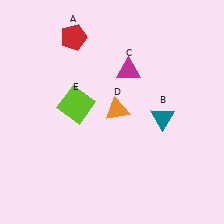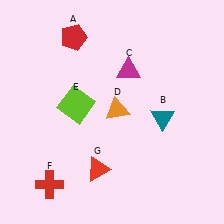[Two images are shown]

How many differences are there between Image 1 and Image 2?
There are 2 differences between the two images.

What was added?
A red cross (F), a red triangle (G) were added in Image 2.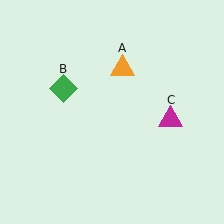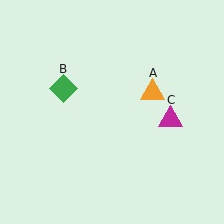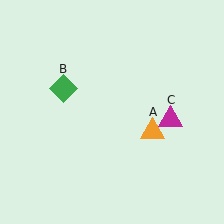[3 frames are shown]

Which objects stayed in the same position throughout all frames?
Green diamond (object B) and magenta triangle (object C) remained stationary.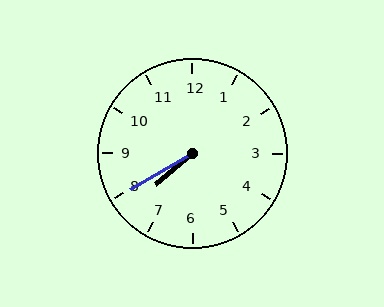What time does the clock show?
7:40.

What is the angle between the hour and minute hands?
Approximately 10 degrees.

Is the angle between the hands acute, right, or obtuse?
It is acute.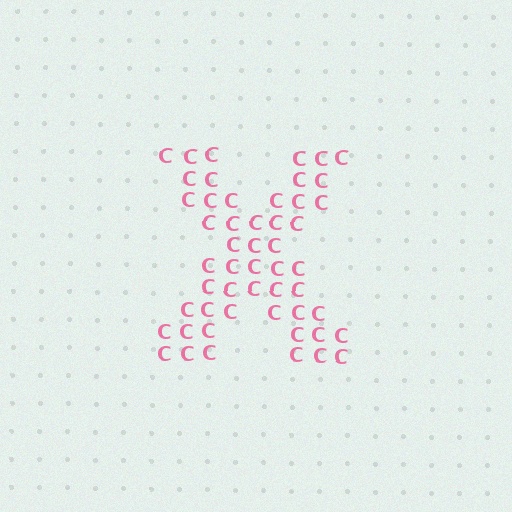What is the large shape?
The large shape is the letter X.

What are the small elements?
The small elements are letter C's.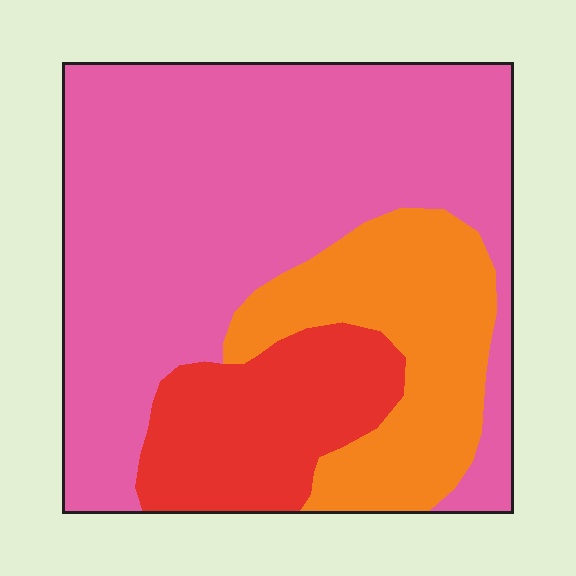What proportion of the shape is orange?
Orange takes up about one fifth (1/5) of the shape.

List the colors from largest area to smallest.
From largest to smallest: pink, orange, red.